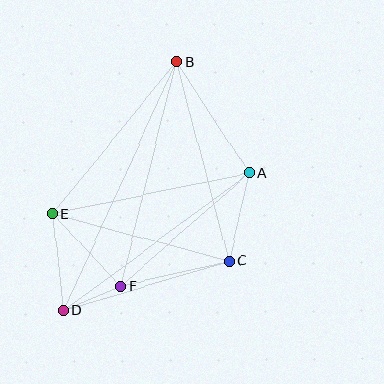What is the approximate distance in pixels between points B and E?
The distance between B and E is approximately 197 pixels.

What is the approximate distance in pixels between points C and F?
The distance between C and F is approximately 111 pixels.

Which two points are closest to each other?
Points D and F are closest to each other.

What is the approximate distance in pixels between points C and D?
The distance between C and D is approximately 173 pixels.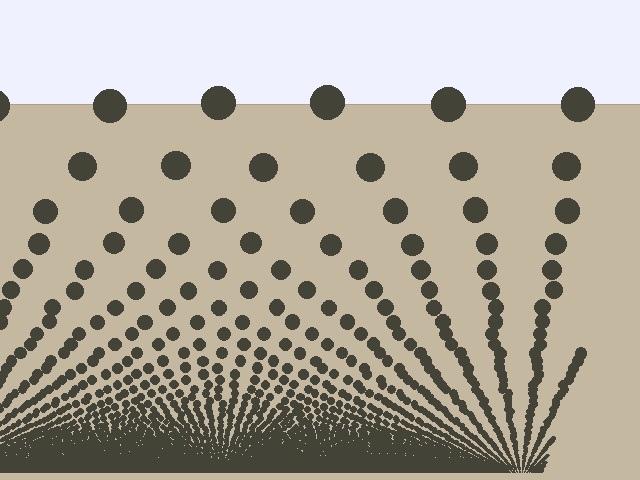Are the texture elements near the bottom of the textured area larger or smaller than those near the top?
Smaller. The gradient is inverted — elements near the bottom are smaller and denser.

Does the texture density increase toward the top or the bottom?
Density increases toward the bottom.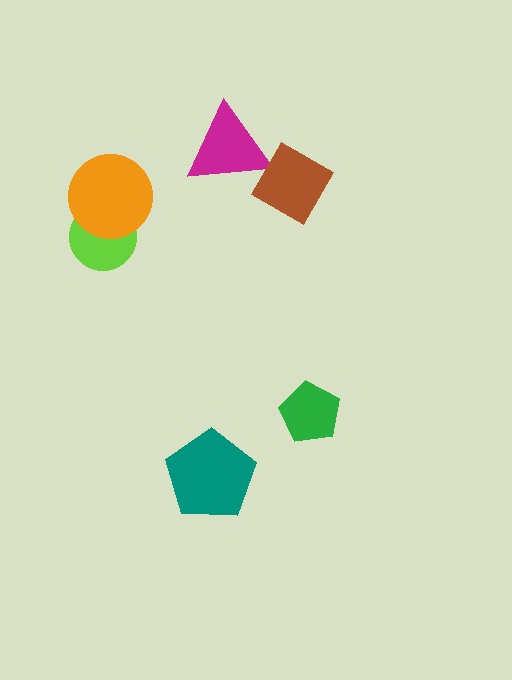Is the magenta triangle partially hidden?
Yes, it is partially covered by another shape.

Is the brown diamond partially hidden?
No, no other shape covers it.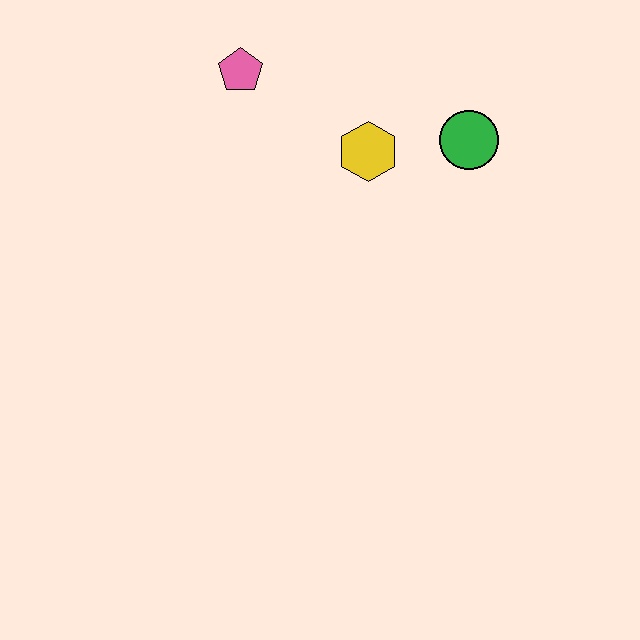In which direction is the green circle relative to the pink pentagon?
The green circle is to the right of the pink pentagon.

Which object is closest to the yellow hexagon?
The green circle is closest to the yellow hexagon.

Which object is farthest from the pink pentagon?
The green circle is farthest from the pink pentagon.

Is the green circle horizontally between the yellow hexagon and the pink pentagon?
No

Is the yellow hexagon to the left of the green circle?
Yes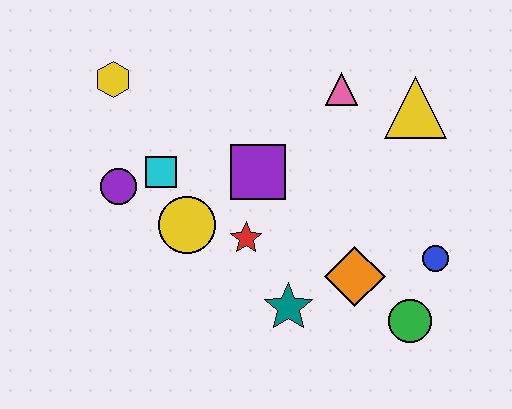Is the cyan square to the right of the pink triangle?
No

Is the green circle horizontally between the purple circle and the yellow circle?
No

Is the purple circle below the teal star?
No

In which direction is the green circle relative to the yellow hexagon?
The green circle is to the right of the yellow hexagon.